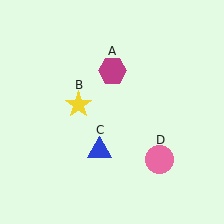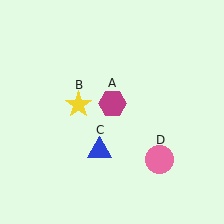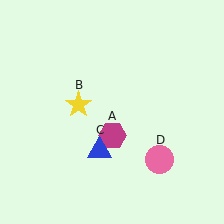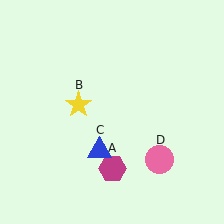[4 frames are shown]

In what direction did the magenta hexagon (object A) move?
The magenta hexagon (object A) moved down.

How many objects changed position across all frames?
1 object changed position: magenta hexagon (object A).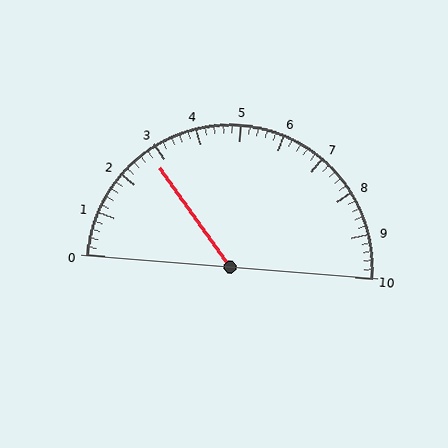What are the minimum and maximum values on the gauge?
The gauge ranges from 0 to 10.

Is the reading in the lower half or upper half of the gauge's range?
The reading is in the lower half of the range (0 to 10).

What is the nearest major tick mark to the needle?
The nearest major tick mark is 3.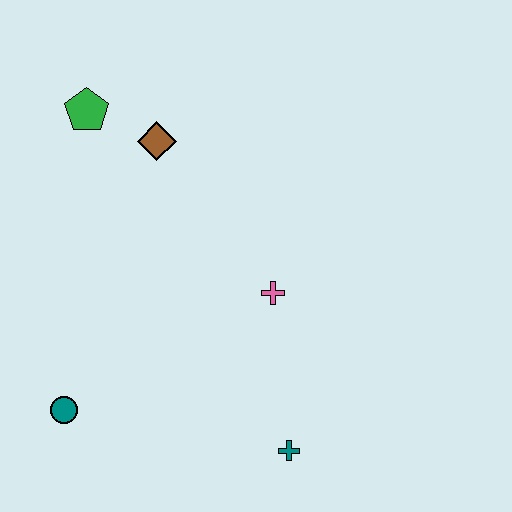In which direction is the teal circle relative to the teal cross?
The teal circle is to the left of the teal cross.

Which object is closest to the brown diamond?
The green pentagon is closest to the brown diamond.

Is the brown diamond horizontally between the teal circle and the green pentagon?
No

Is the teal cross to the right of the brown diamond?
Yes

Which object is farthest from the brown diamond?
The teal cross is farthest from the brown diamond.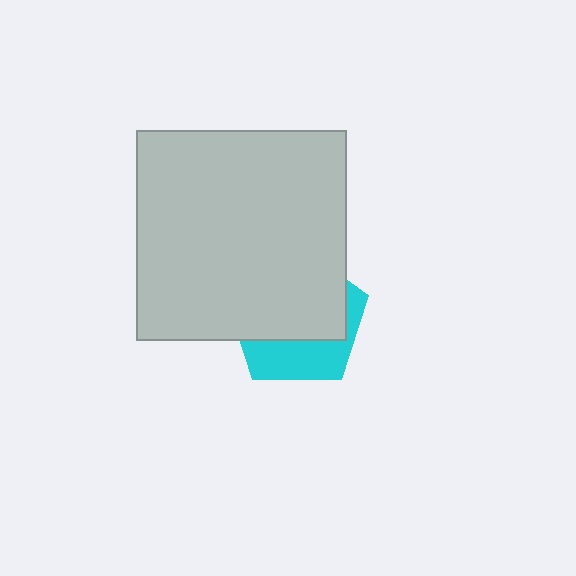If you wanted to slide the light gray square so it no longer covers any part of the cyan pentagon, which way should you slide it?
Slide it up — that is the most direct way to separate the two shapes.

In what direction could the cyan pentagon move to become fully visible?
The cyan pentagon could move down. That would shift it out from behind the light gray square entirely.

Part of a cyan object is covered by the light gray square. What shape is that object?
It is a pentagon.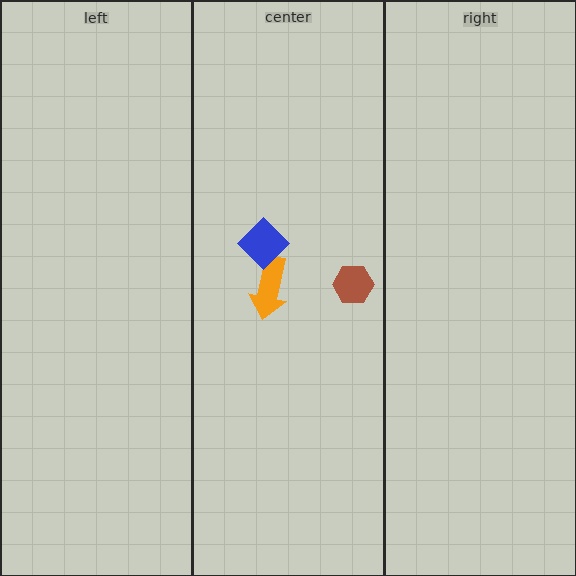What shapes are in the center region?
The brown hexagon, the orange arrow, the blue diamond.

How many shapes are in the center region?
3.